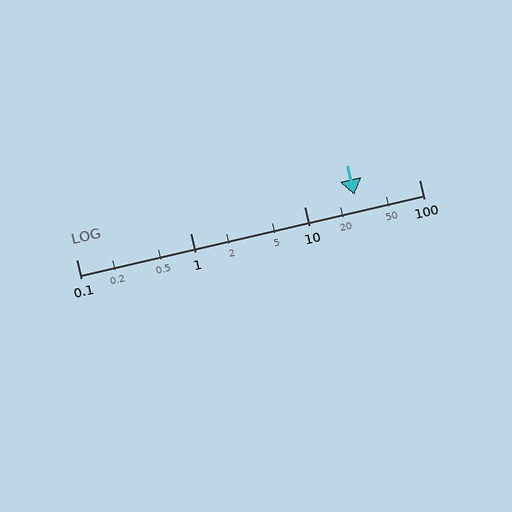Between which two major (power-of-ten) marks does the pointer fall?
The pointer is between 10 and 100.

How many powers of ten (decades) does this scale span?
The scale spans 3 decades, from 0.1 to 100.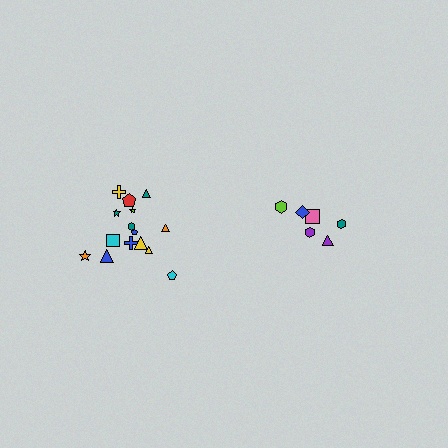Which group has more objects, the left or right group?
The left group.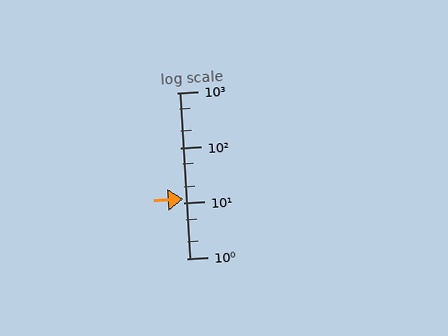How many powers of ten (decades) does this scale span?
The scale spans 3 decades, from 1 to 1000.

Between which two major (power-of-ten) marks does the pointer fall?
The pointer is between 10 and 100.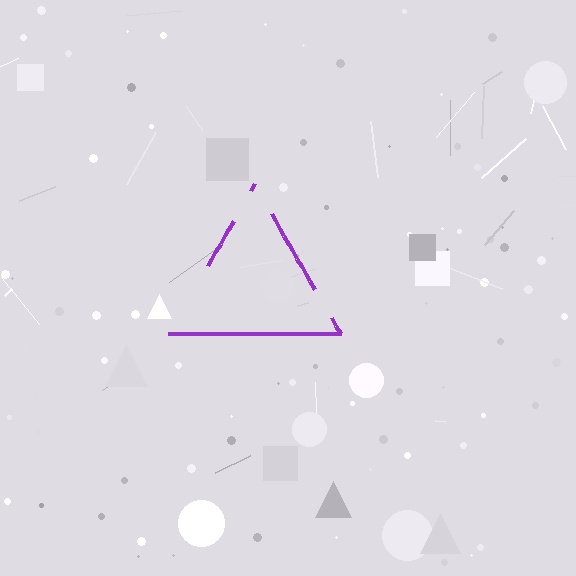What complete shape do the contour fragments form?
The contour fragments form a triangle.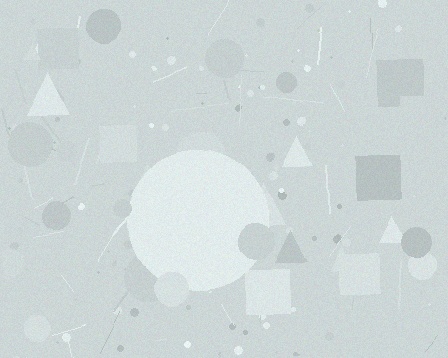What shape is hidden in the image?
A circle is hidden in the image.